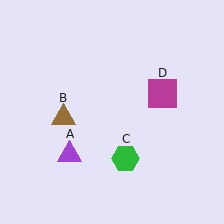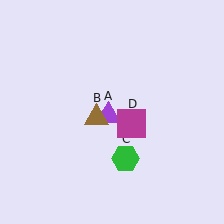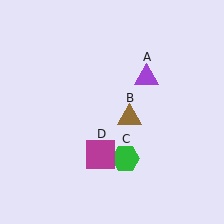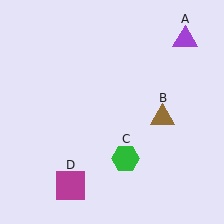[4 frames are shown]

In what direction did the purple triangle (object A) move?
The purple triangle (object A) moved up and to the right.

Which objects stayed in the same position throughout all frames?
Green hexagon (object C) remained stationary.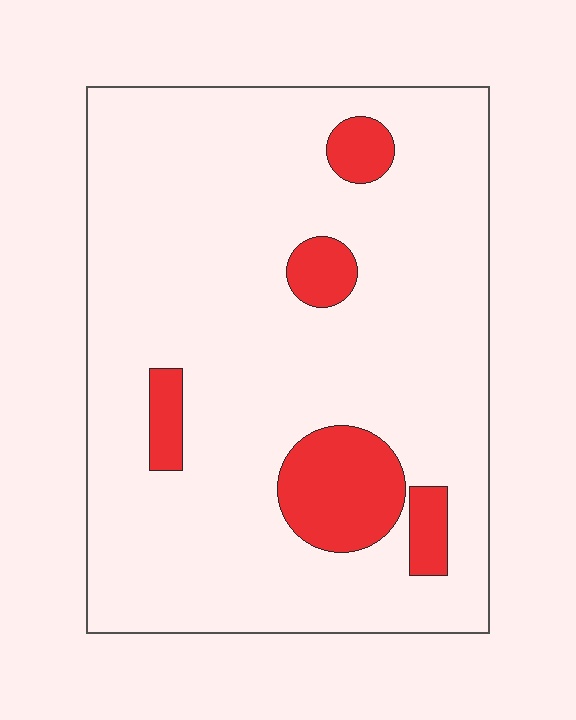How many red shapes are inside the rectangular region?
5.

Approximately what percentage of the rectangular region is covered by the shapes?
Approximately 15%.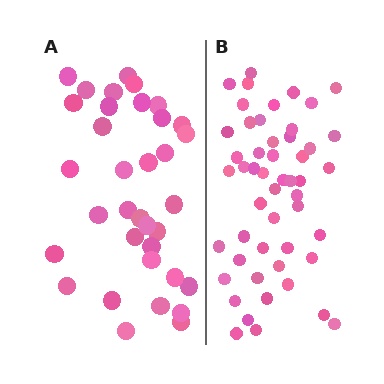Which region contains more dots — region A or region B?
Region B (the right region) has more dots.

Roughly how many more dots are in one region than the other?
Region B has approximately 15 more dots than region A.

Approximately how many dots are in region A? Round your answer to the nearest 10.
About 40 dots. (The exact count is 35, which rounds to 40.)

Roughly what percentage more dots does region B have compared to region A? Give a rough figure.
About 45% more.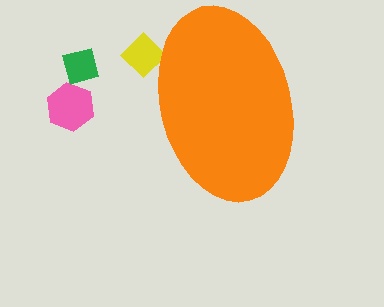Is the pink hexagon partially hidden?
No, the pink hexagon is fully visible.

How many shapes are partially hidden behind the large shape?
1 shape is partially hidden.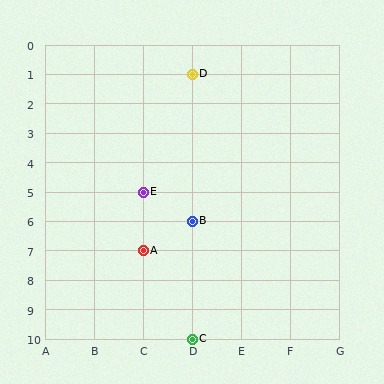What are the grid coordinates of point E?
Point E is at grid coordinates (C, 5).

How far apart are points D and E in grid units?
Points D and E are 1 column and 4 rows apart (about 4.1 grid units diagonally).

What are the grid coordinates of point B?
Point B is at grid coordinates (D, 6).